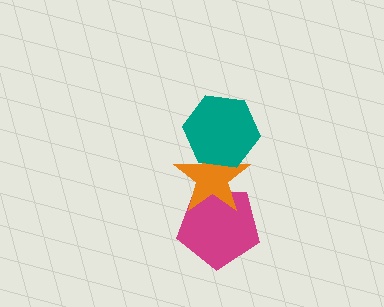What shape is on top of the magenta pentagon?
The orange star is on top of the magenta pentagon.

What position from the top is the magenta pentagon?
The magenta pentagon is 3rd from the top.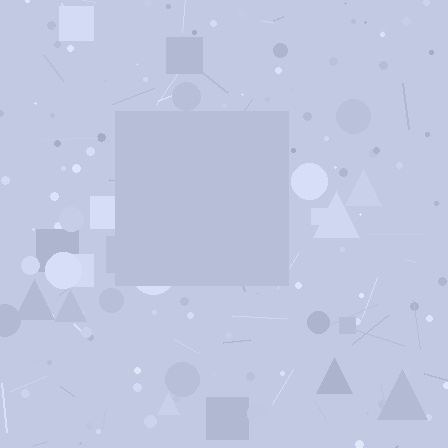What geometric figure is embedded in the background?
A square is embedded in the background.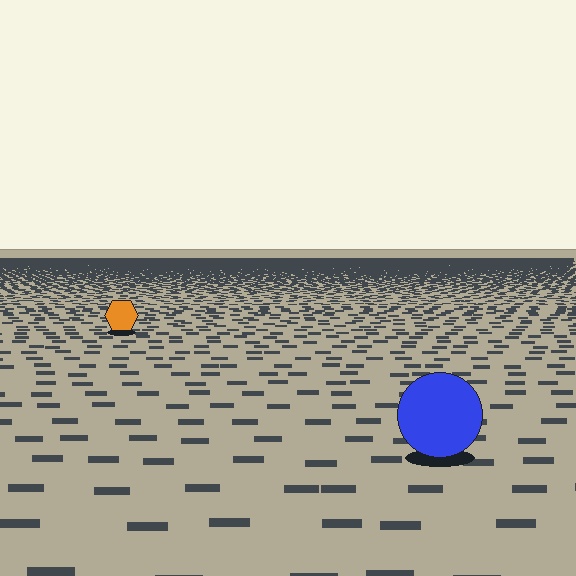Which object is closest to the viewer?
The blue circle is closest. The texture marks near it are larger and more spread out.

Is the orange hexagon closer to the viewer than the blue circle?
No. The blue circle is closer — you can tell from the texture gradient: the ground texture is coarser near it.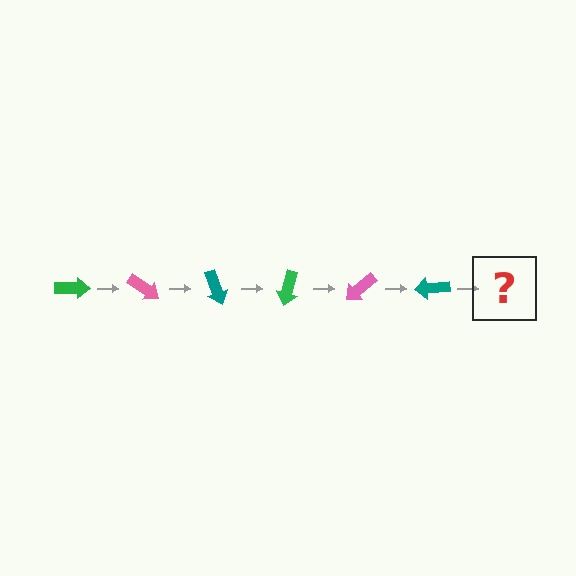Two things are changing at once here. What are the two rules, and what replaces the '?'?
The two rules are that it rotates 35 degrees each step and the color cycles through green, pink, and teal. The '?' should be a green arrow, rotated 210 degrees from the start.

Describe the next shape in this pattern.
It should be a green arrow, rotated 210 degrees from the start.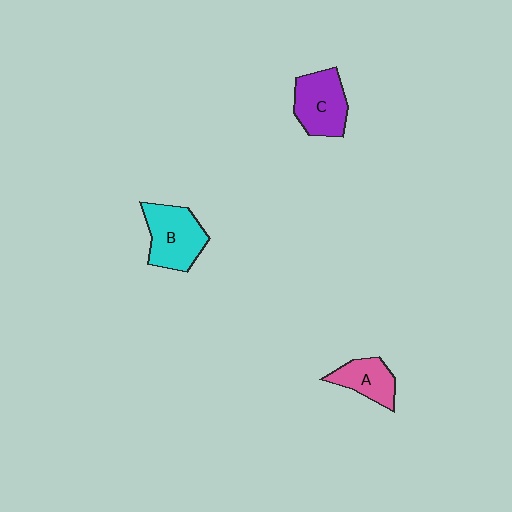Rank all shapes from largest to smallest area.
From largest to smallest: B (cyan), C (purple), A (pink).